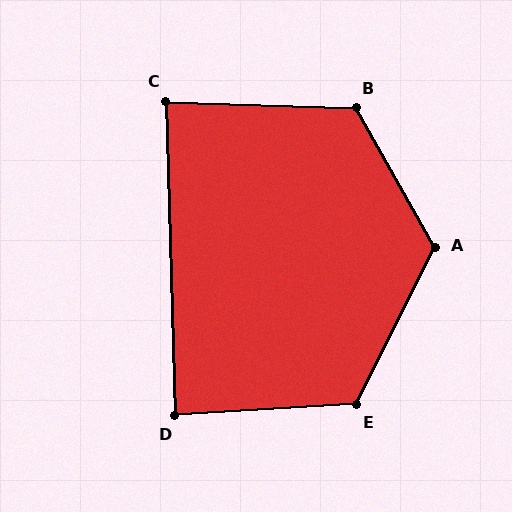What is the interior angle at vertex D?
Approximately 88 degrees (approximately right).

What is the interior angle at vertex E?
Approximately 120 degrees (obtuse).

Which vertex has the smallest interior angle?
C, at approximately 87 degrees.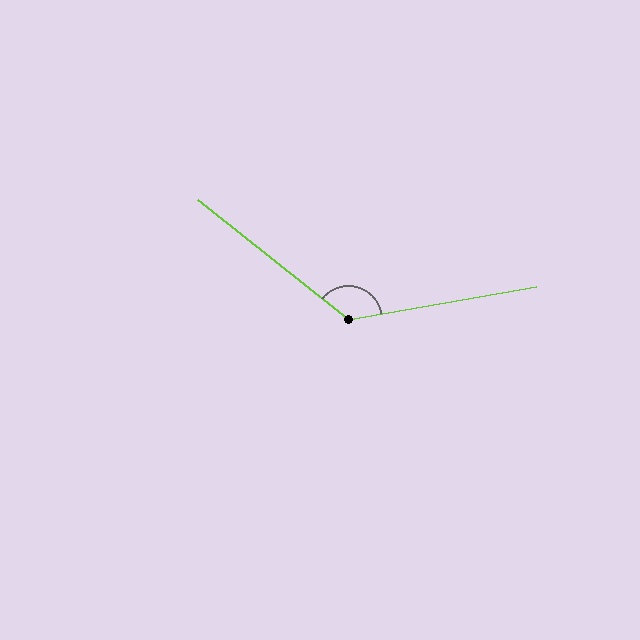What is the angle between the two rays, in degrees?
Approximately 132 degrees.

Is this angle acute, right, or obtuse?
It is obtuse.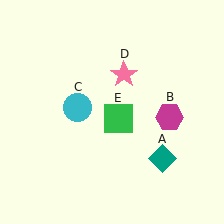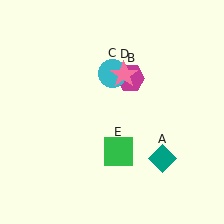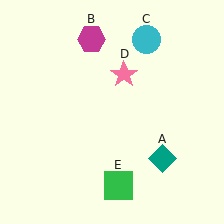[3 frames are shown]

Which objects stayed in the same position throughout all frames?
Teal diamond (object A) and pink star (object D) remained stationary.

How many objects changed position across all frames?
3 objects changed position: magenta hexagon (object B), cyan circle (object C), green square (object E).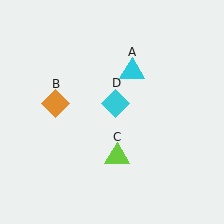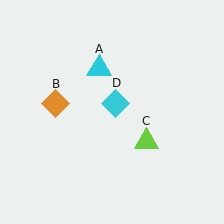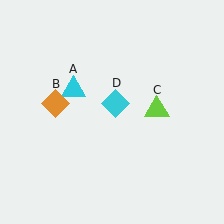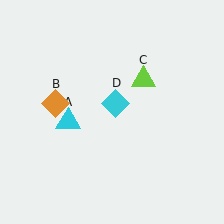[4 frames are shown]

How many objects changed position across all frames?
2 objects changed position: cyan triangle (object A), lime triangle (object C).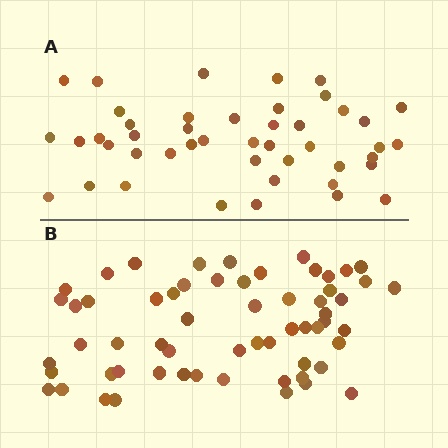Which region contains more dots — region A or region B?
Region B (the bottom region) has more dots.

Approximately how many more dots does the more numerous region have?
Region B has approximately 15 more dots than region A.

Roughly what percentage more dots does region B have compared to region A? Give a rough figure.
About 35% more.